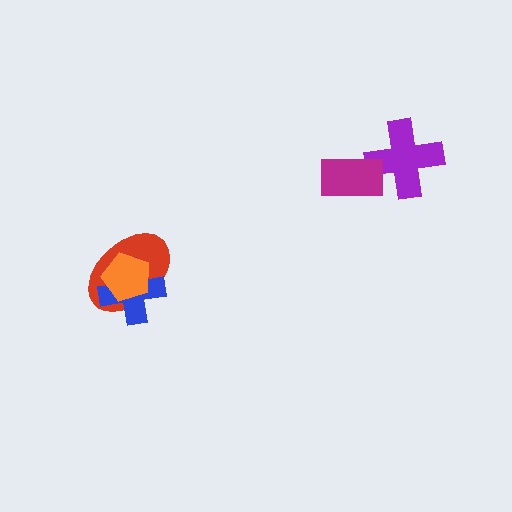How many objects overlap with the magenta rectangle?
1 object overlaps with the magenta rectangle.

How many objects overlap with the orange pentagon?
2 objects overlap with the orange pentagon.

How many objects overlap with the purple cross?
1 object overlaps with the purple cross.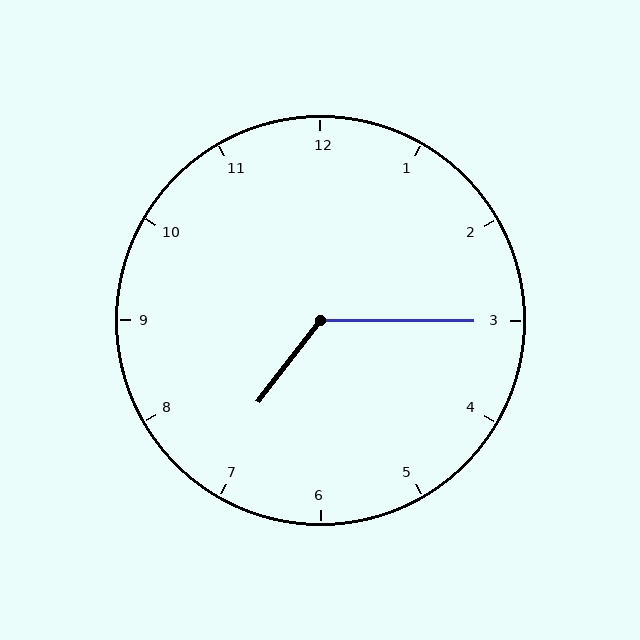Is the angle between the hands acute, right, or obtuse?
It is obtuse.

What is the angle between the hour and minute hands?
Approximately 128 degrees.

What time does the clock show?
7:15.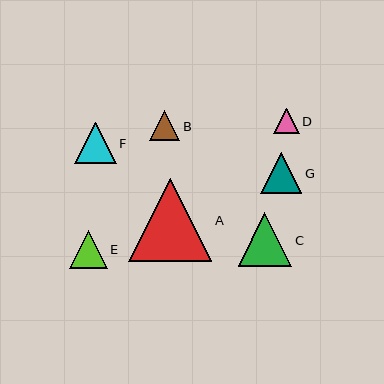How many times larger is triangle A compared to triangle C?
Triangle A is approximately 1.5 times the size of triangle C.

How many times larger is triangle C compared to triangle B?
Triangle C is approximately 1.8 times the size of triangle B.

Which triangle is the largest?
Triangle A is the largest with a size of approximately 83 pixels.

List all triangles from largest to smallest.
From largest to smallest: A, C, F, G, E, B, D.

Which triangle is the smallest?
Triangle D is the smallest with a size of approximately 25 pixels.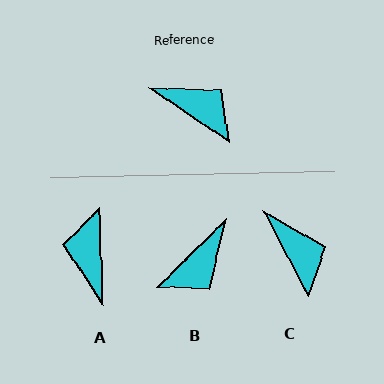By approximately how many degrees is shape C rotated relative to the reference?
Approximately 28 degrees clockwise.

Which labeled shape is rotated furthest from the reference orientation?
A, about 126 degrees away.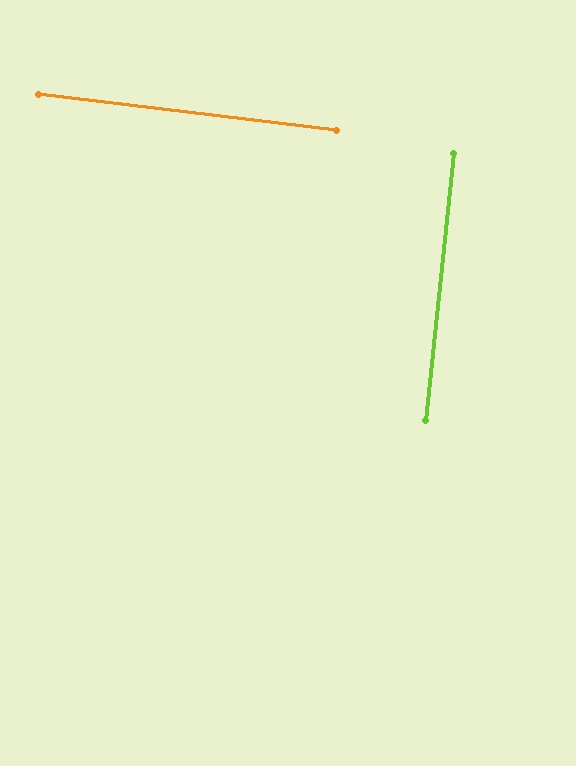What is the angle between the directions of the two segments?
Approximately 89 degrees.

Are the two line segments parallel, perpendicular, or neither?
Perpendicular — they meet at approximately 89°.